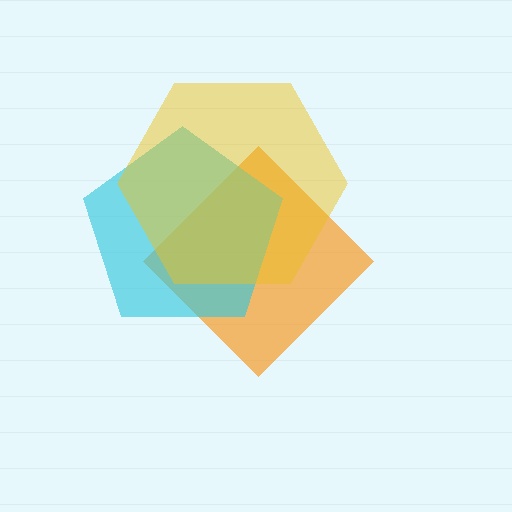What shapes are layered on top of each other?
The layered shapes are: an orange diamond, a cyan pentagon, a yellow hexagon.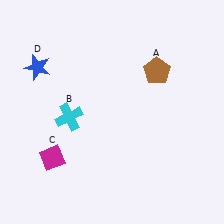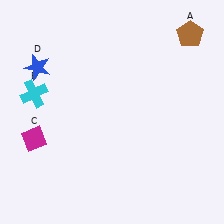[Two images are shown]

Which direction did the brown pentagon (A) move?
The brown pentagon (A) moved up.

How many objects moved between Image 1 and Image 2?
3 objects moved between the two images.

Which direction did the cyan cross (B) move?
The cyan cross (B) moved left.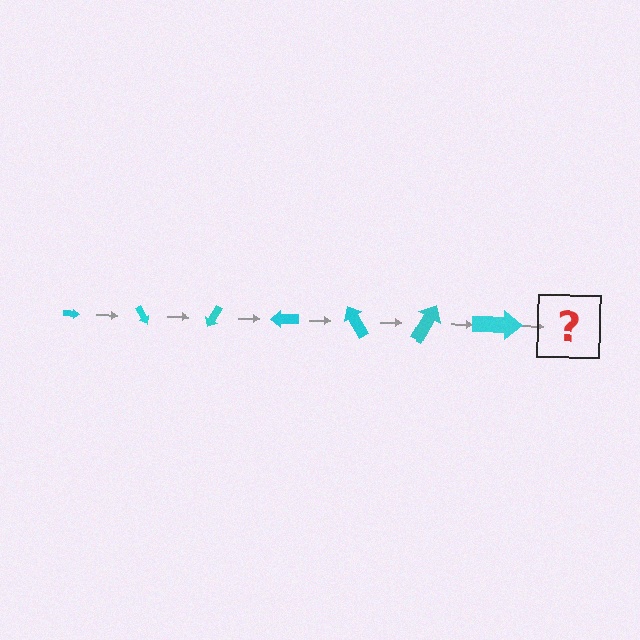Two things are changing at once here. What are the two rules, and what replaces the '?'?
The two rules are that the arrow grows larger each step and it rotates 60 degrees each step. The '?' should be an arrow, larger than the previous one and rotated 420 degrees from the start.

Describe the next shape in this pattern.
It should be an arrow, larger than the previous one and rotated 420 degrees from the start.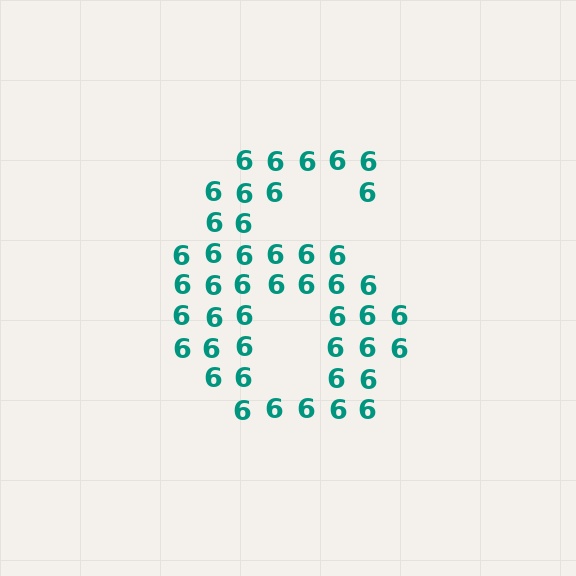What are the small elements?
The small elements are digit 6's.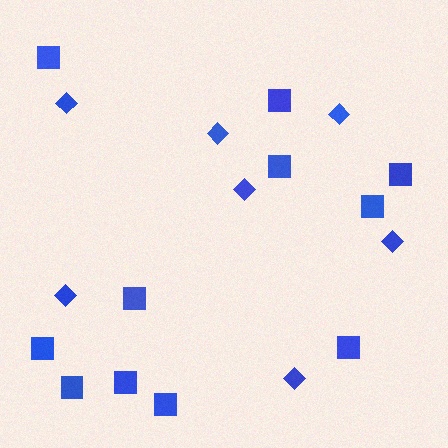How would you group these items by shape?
There are 2 groups: one group of squares (11) and one group of diamonds (7).